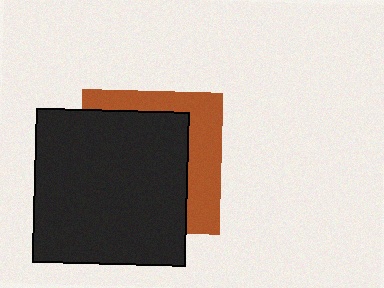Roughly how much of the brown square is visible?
A small part of it is visible (roughly 34%).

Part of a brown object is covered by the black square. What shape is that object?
It is a square.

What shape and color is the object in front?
The object in front is a black square.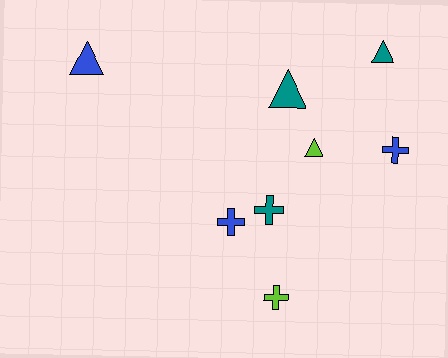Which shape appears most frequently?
Triangle, with 4 objects.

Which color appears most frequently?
Blue, with 3 objects.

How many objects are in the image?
There are 8 objects.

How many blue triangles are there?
There is 1 blue triangle.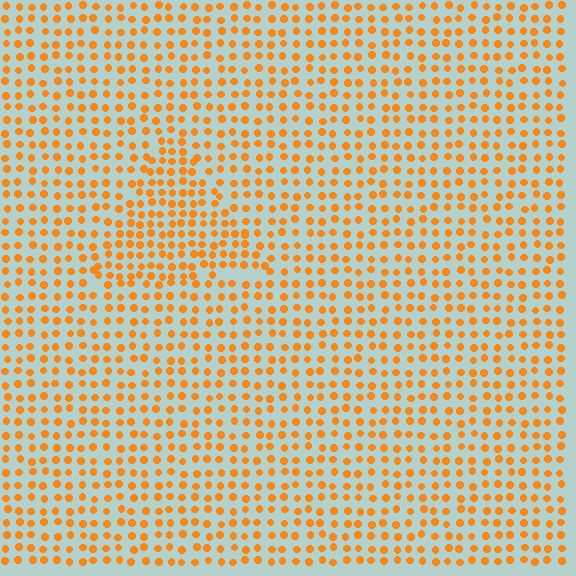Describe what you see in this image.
The image contains small orange elements arranged at two different densities. A triangle-shaped region is visible where the elements are more densely packed than the surrounding area.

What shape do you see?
I see a triangle.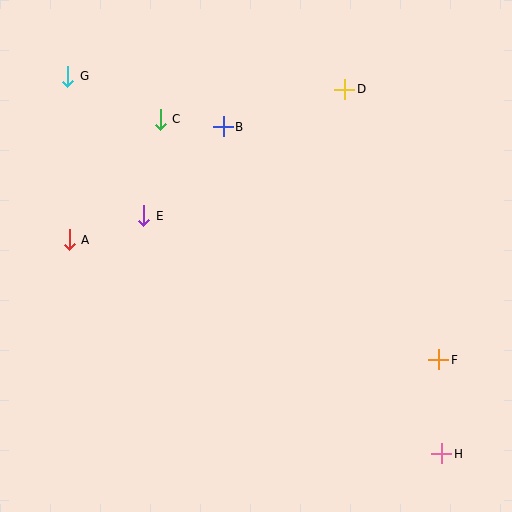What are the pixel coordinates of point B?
Point B is at (223, 127).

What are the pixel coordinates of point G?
Point G is at (68, 76).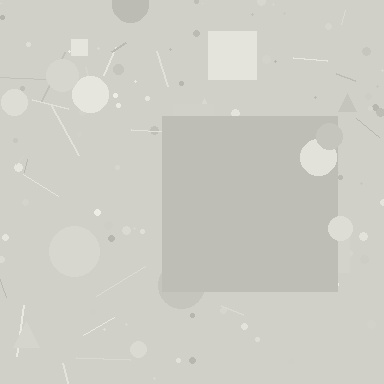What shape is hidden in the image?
A square is hidden in the image.